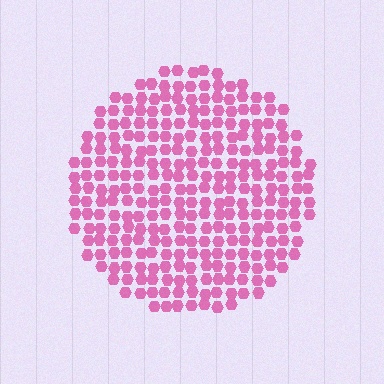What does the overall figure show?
The overall figure shows a circle.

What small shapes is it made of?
It is made of small hexagons.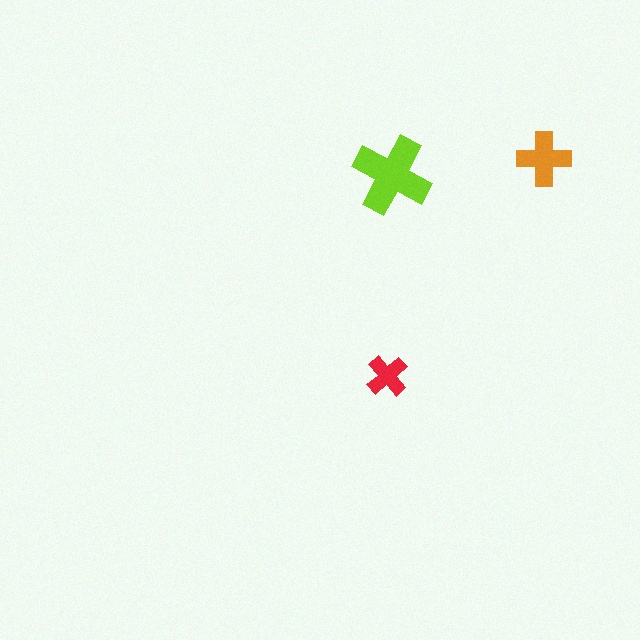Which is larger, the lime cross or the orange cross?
The lime one.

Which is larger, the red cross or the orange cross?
The orange one.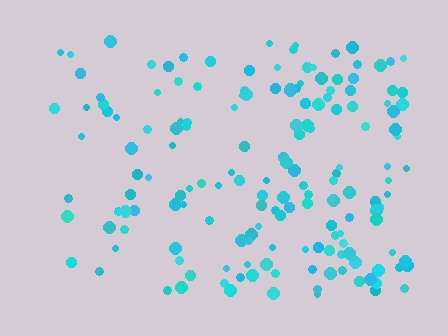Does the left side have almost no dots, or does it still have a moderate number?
Still a moderate number, just noticeably fewer than the right.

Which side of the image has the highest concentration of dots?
The right.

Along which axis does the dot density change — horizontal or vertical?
Horizontal.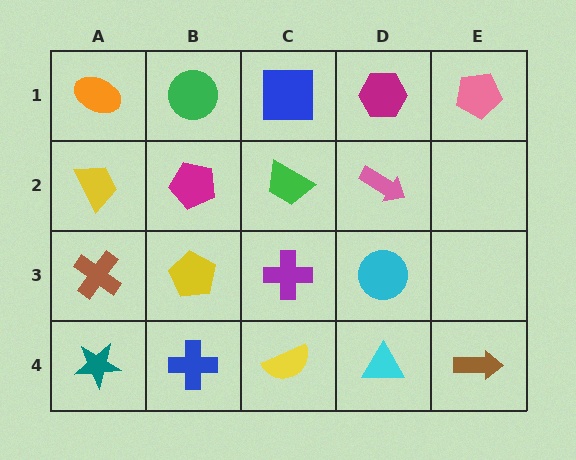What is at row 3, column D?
A cyan circle.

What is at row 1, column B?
A green circle.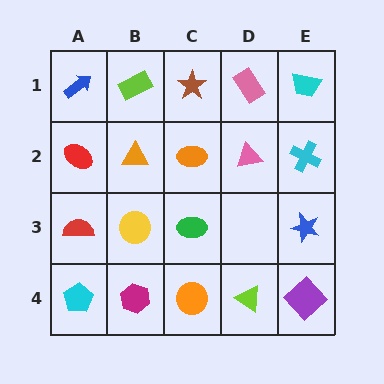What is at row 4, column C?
An orange circle.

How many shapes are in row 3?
4 shapes.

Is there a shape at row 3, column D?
No, that cell is empty.